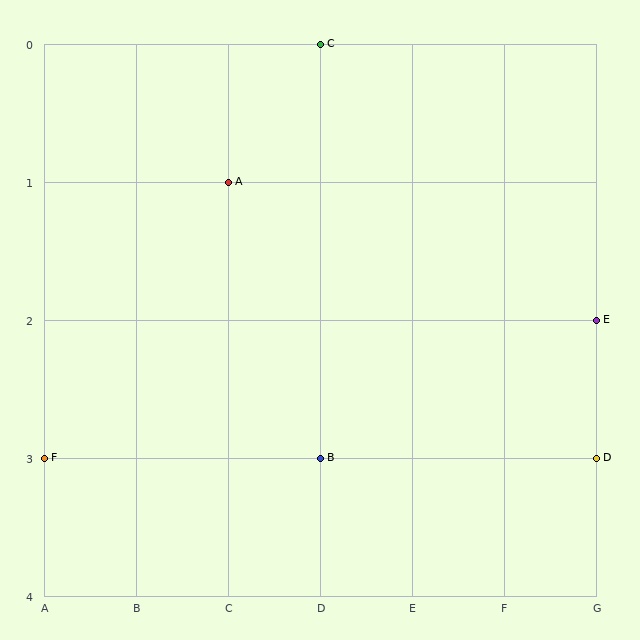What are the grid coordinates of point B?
Point B is at grid coordinates (D, 3).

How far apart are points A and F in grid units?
Points A and F are 2 columns and 2 rows apart (about 2.8 grid units diagonally).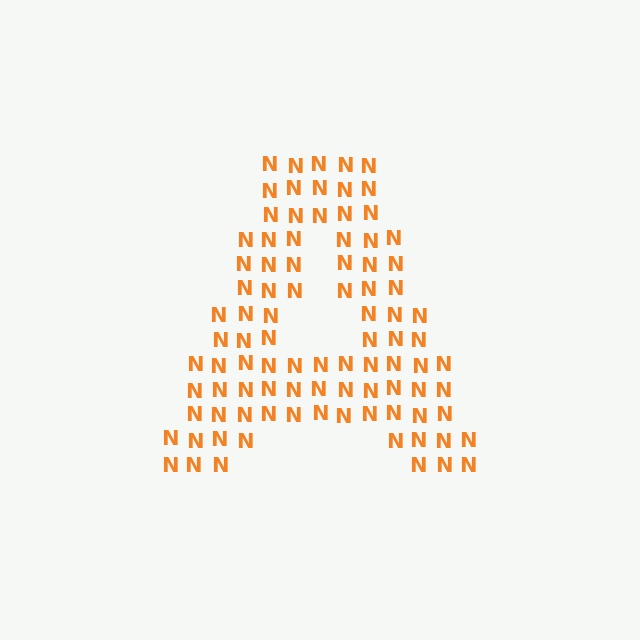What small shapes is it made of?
It is made of small letter N's.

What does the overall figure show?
The overall figure shows the letter A.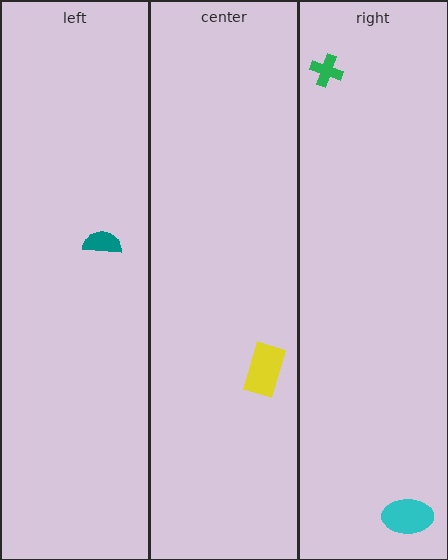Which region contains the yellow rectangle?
The center region.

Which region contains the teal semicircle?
The left region.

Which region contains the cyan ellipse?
The right region.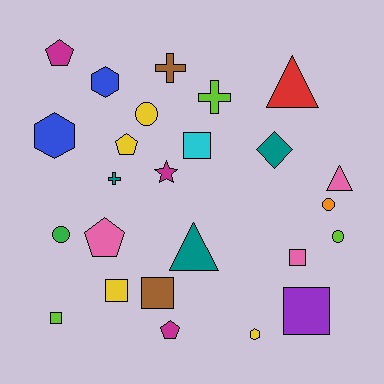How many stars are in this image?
There is 1 star.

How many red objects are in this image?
There is 1 red object.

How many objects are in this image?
There are 25 objects.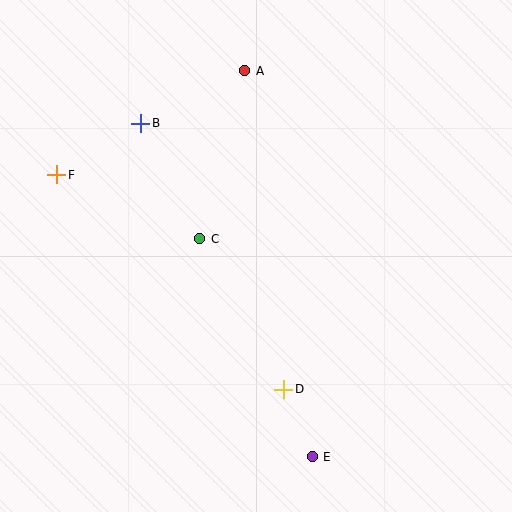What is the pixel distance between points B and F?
The distance between B and F is 99 pixels.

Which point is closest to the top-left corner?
Point F is closest to the top-left corner.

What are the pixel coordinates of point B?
Point B is at (141, 123).